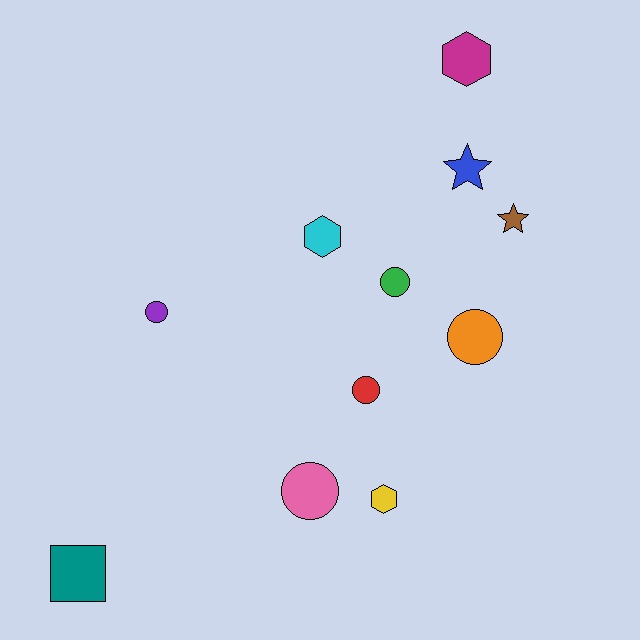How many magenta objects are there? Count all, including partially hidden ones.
There is 1 magenta object.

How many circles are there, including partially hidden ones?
There are 5 circles.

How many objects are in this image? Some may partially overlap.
There are 11 objects.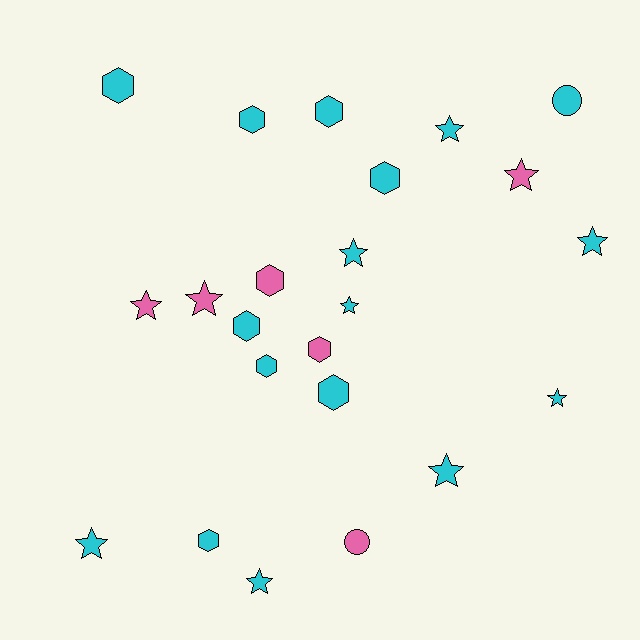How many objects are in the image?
There are 23 objects.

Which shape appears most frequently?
Star, with 11 objects.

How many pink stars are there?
There are 3 pink stars.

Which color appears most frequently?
Cyan, with 17 objects.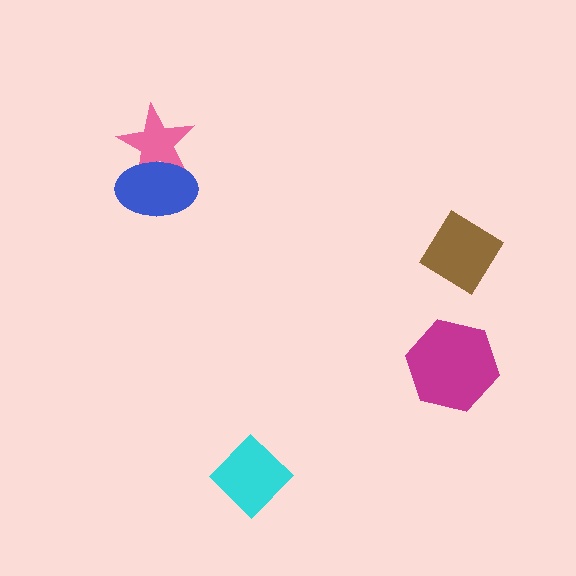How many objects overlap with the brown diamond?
0 objects overlap with the brown diamond.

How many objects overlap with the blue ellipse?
1 object overlaps with the blue ellipse.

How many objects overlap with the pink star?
1 object overlaps with the pink star.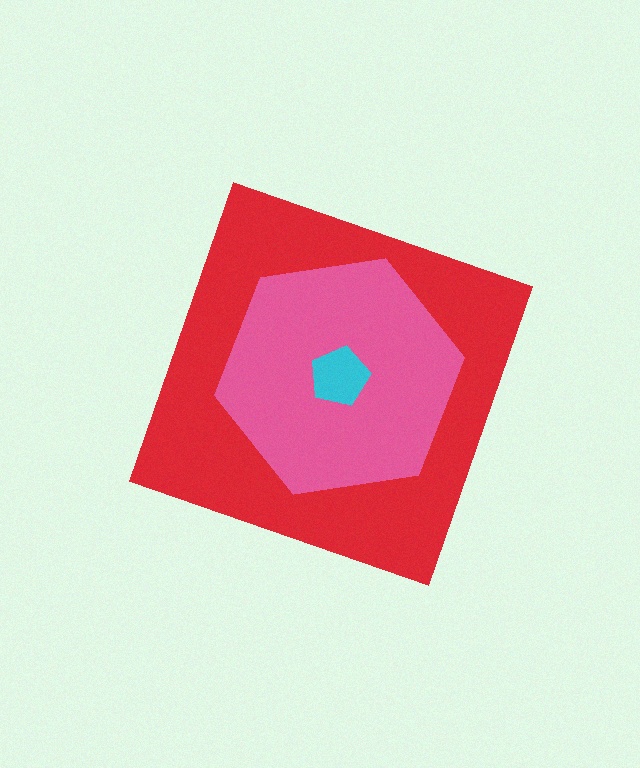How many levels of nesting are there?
3.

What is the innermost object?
The cyan pentagon.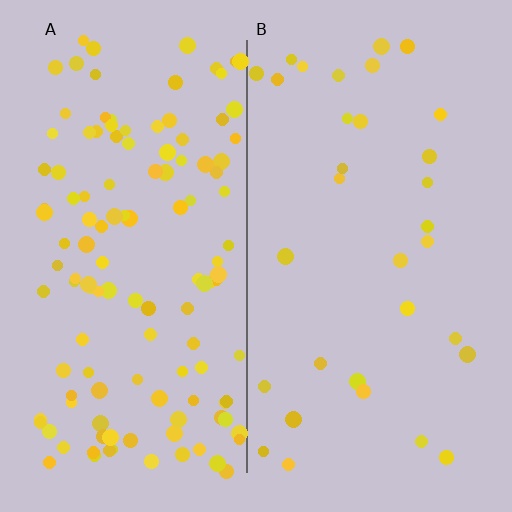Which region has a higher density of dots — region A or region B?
A (the left).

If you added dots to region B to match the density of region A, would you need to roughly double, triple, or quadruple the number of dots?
Approximately quadruple.